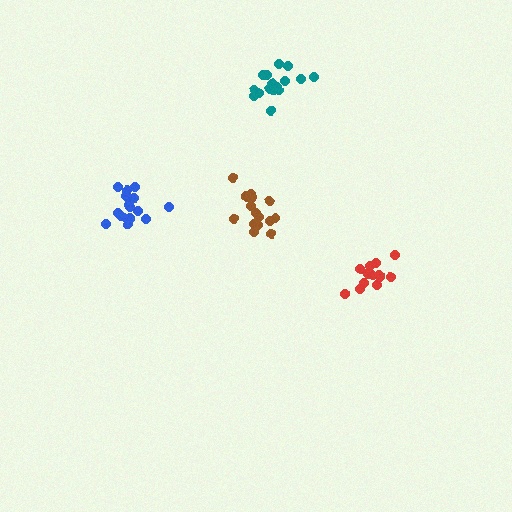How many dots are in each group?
Group 1: 13 dots, Group 2: 16 dots, Group 3: 17 dots, Group 4: 16 dots (62 total).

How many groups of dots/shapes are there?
There are 4 groups.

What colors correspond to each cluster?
The clusters are colored: red, brown, blue, teal.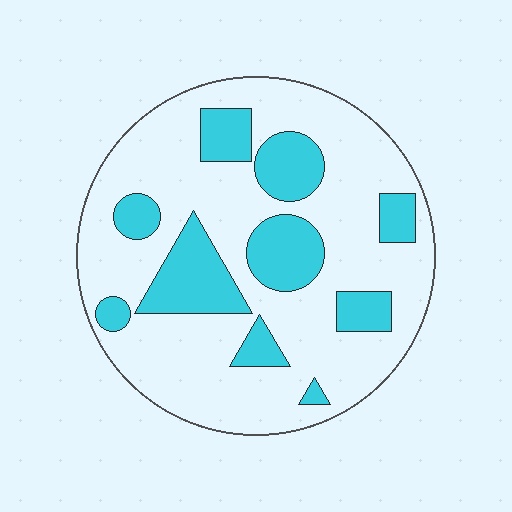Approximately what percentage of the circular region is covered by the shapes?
Approximately 25%.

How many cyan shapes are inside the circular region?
10.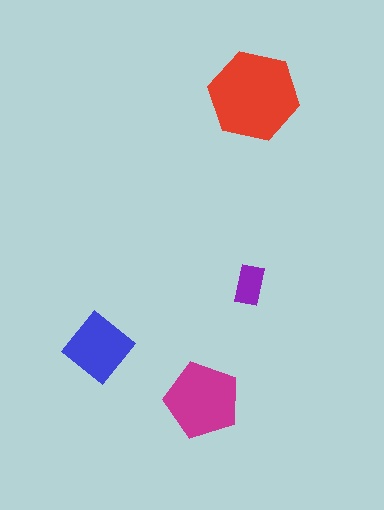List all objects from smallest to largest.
The purple rectangle, the blue diamond, the magenta pentagon, the red hexagon.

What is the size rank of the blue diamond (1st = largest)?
3rd.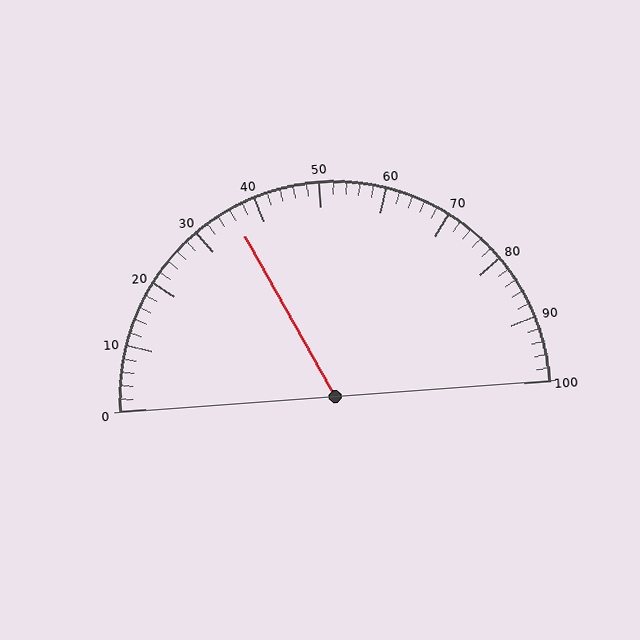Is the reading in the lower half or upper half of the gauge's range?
The reading is in the lower half of the range (0 to 100).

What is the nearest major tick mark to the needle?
The nearest major tick mark is 40.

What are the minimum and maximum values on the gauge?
The gauge ranges from 0 to 100.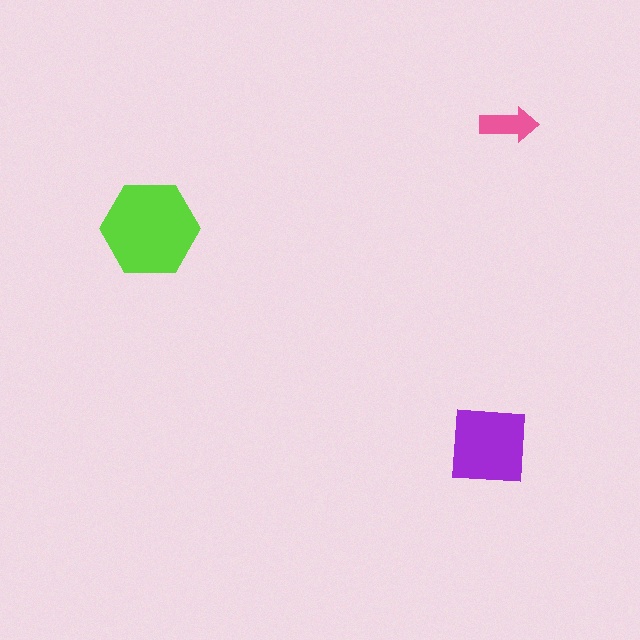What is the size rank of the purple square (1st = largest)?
2nd.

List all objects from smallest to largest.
The pink arrow, the purple square, the lime hexagon.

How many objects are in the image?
There are 3 objects in the image.